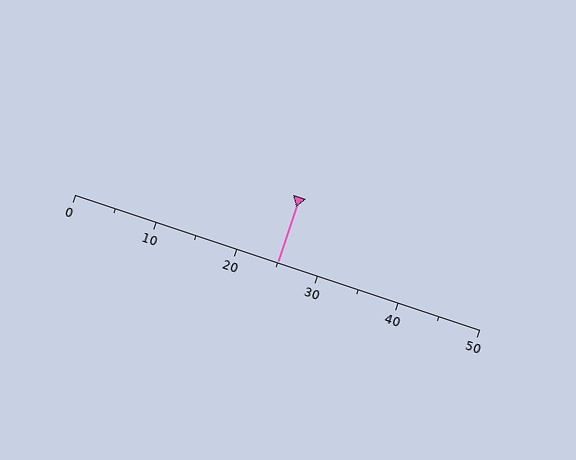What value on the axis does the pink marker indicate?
The marker indicates approximately 25.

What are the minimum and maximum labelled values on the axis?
The axis runs from 0 to 50.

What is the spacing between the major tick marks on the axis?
The major ticks are spaced 10 apart.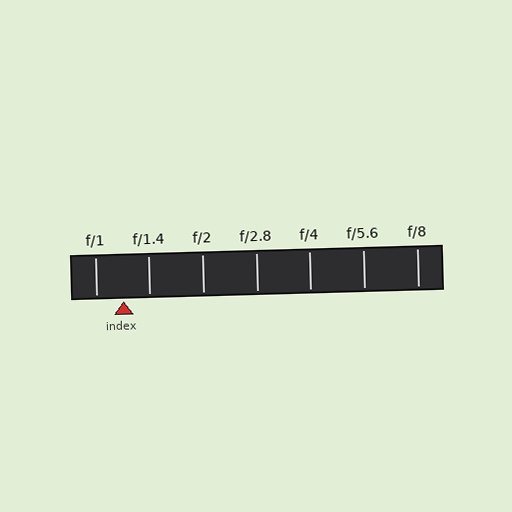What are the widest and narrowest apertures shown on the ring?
The widest aperture shown is f/1 and the narrowest is f/8.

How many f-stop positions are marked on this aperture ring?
There are 7 f-stop positions marked.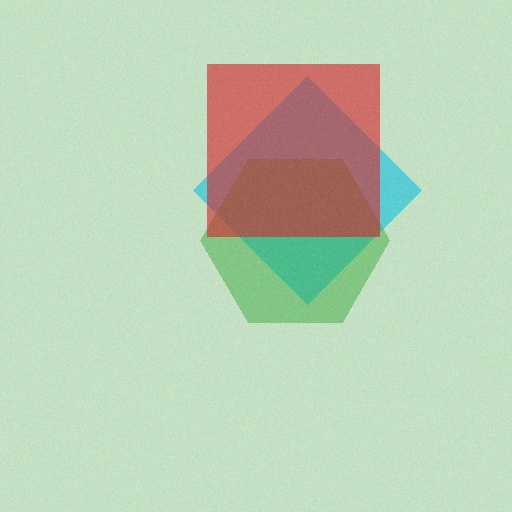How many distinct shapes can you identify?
There are 3 distinct shapes: a cyan diamond, a green hexagon, a red square.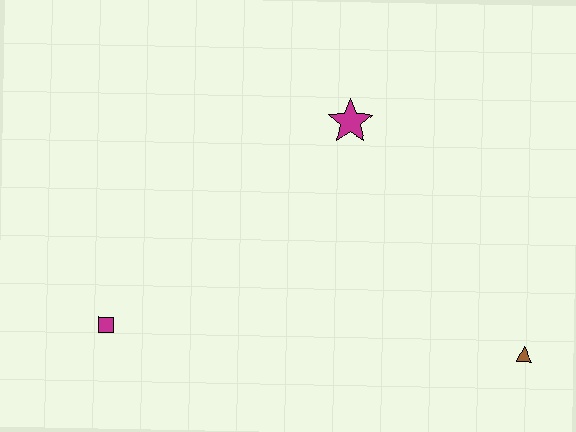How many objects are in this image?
There are 3 objects.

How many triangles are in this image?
There is 1 triangle.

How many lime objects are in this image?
There are no lime objects.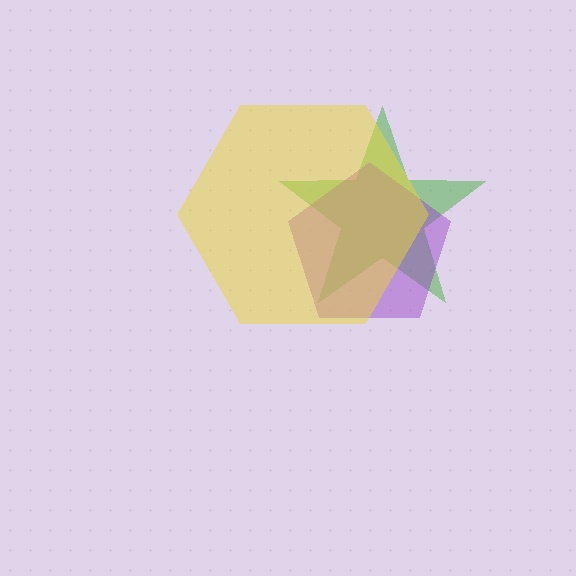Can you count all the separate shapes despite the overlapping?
Yes, there are 3 separate shapes.